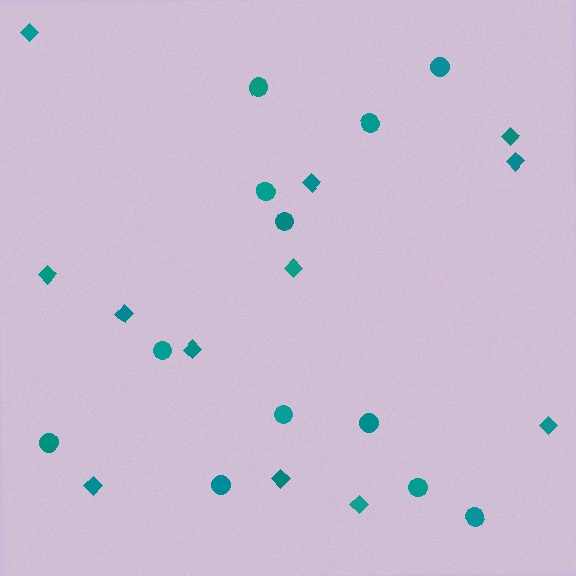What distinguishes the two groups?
There are 2 groups: one group of circles (12) and one group of diamonds (12).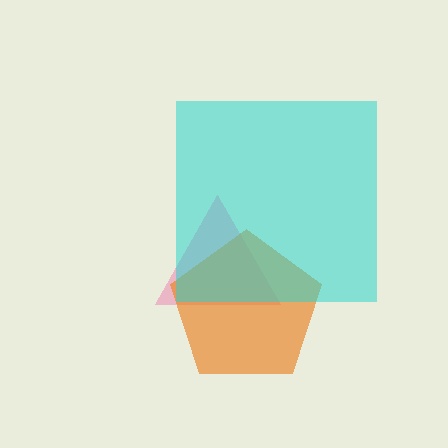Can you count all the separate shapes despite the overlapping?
Yes, there are 3 separate shapes.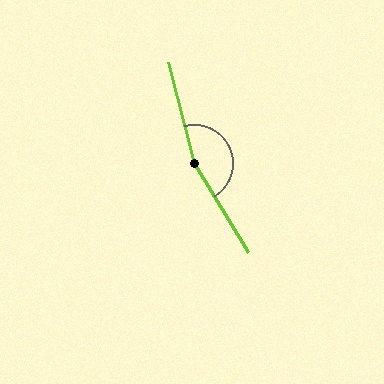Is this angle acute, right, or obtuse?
It is obtuse.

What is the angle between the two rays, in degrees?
Approximately 163 degrees.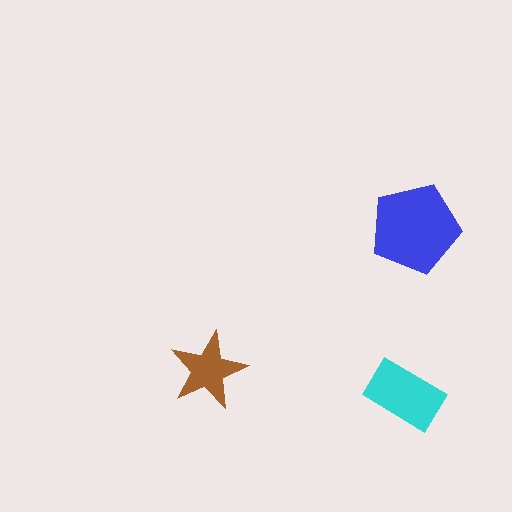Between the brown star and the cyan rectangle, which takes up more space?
The cyan rectangle.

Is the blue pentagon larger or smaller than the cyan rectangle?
Larger.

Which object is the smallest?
The brown star.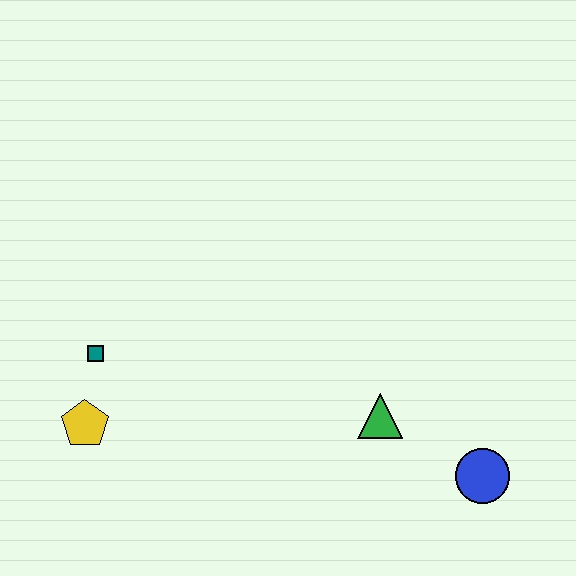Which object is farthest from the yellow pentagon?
The blue circle is farthest from the yellow pentagon.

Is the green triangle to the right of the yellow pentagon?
Yes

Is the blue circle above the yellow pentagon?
No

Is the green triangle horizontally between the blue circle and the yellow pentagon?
Yes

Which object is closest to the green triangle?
The blue circle is closest to the green triangle.